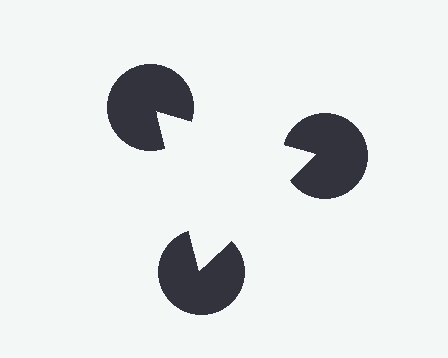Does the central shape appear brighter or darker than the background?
It typically appears slightly brighter than the background, even though no actual brightness change is drawn.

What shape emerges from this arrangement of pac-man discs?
An illusory triangle — its edges are inferred from the aligned wedge cuts in the pac-man discs, not physically drawn.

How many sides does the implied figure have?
3 sides.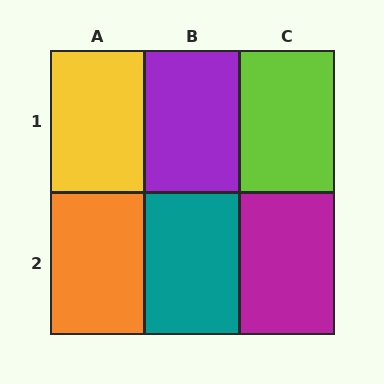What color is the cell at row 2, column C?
Magenta.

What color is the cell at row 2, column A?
Orange.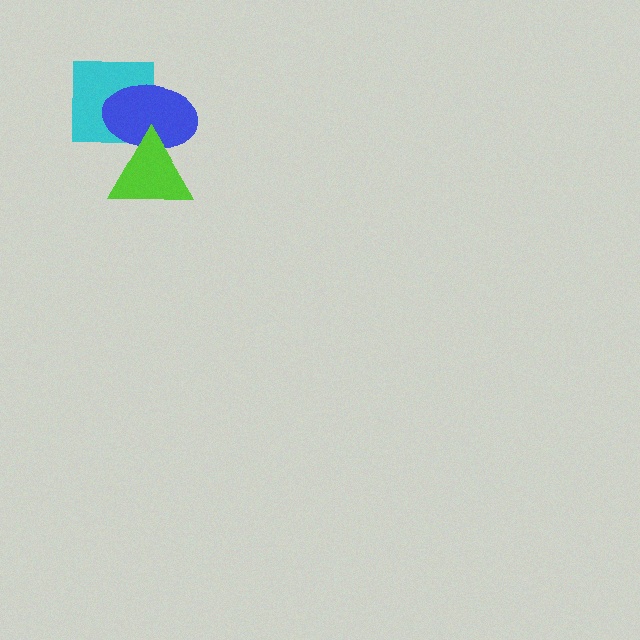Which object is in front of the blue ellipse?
The lime triangle is in front of the blue ellipse.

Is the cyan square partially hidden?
Yes, it is partially covered by another shape.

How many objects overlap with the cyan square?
1 object overlaps with the cyan square.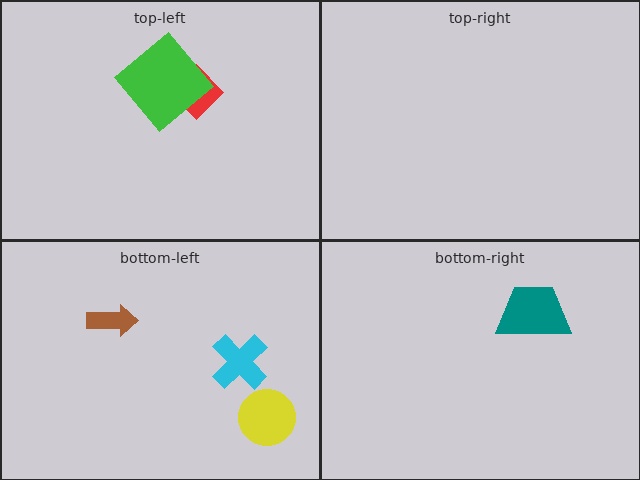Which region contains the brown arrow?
The bottom-left region.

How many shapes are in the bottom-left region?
3.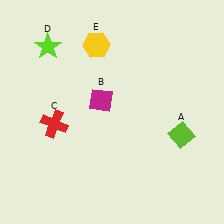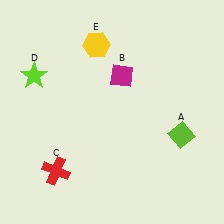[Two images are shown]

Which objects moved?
The objects that moved are: the magenta diamond (B), the red cross (C), the lime star (D).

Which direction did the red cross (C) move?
The red cross (C) moved down.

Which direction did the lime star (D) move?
The lime star (D) moved down.